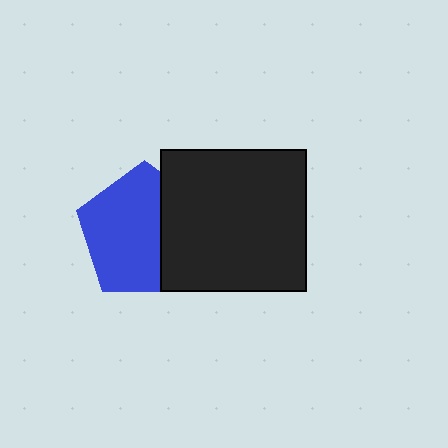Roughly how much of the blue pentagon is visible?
About half of it is visible (roughly 65%).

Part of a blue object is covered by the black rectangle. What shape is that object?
It is a pentagon.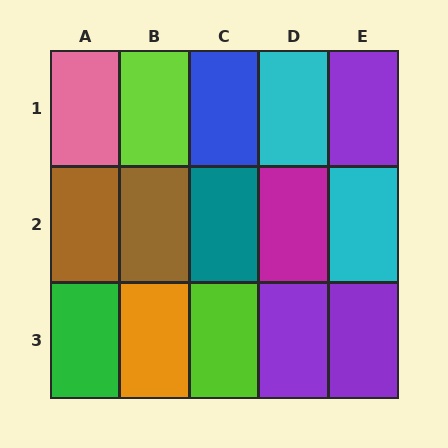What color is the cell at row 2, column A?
Brown.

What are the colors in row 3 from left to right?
Green, orange, lime, purple, purple.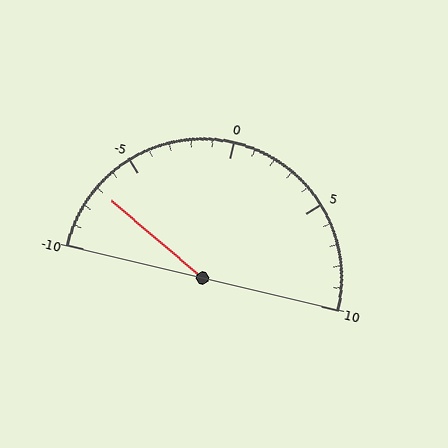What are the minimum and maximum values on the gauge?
The gauge ranges from -10 to 10.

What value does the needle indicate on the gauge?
The needle indicates approximately -7.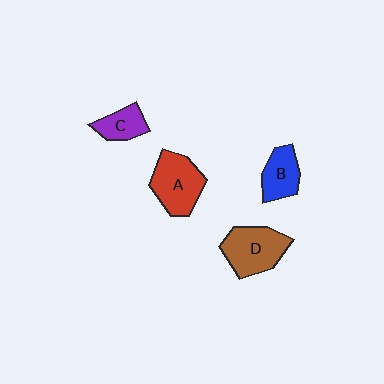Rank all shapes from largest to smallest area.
From largest to smallest: D (brown), A (red), B (blue), C (purple).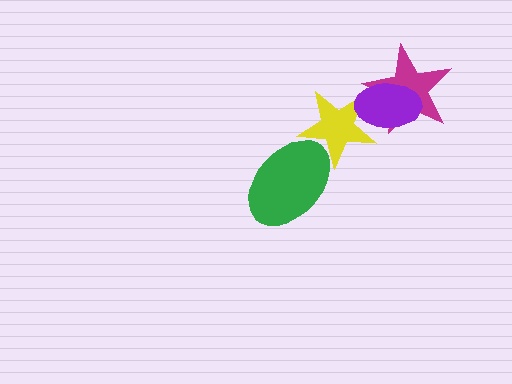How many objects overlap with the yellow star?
3 objects overlap with the yellow star.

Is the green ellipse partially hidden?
No, no other shape covers it.